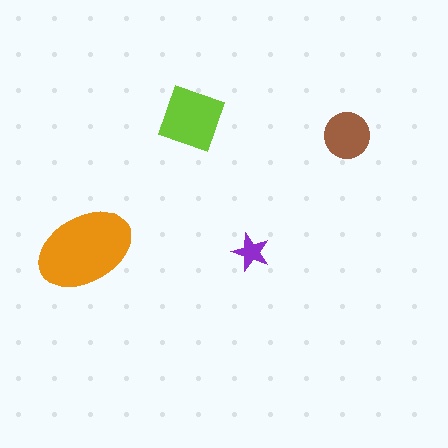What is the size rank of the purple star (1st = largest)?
4th.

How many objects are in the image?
There are 4 objects in the image.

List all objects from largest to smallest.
The orange ellipse, the lime diamond, the brown circle, the purple star.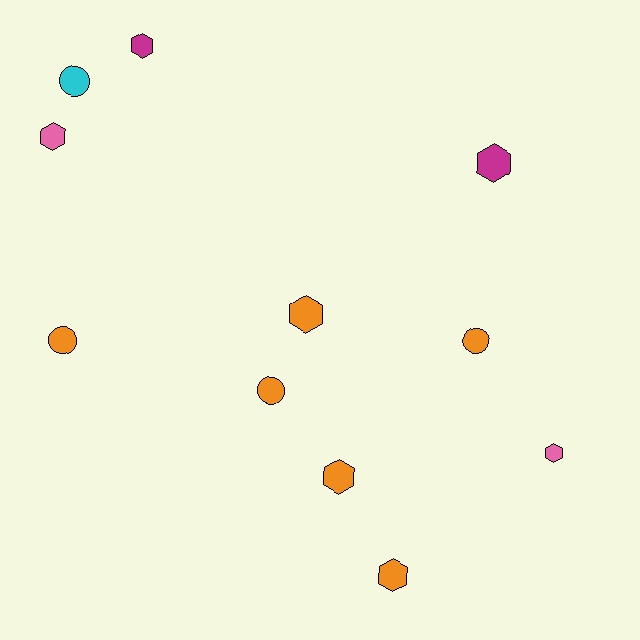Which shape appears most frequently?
Hexagon, with 7 objects.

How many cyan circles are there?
There is 1 cyan circle.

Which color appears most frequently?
Orange, with 6 objects.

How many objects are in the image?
There are 11 objects.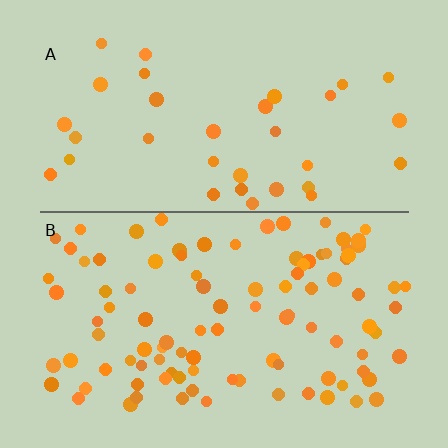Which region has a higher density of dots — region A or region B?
B (the bottom).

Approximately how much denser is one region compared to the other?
Approximately 2.9× — region B over region A.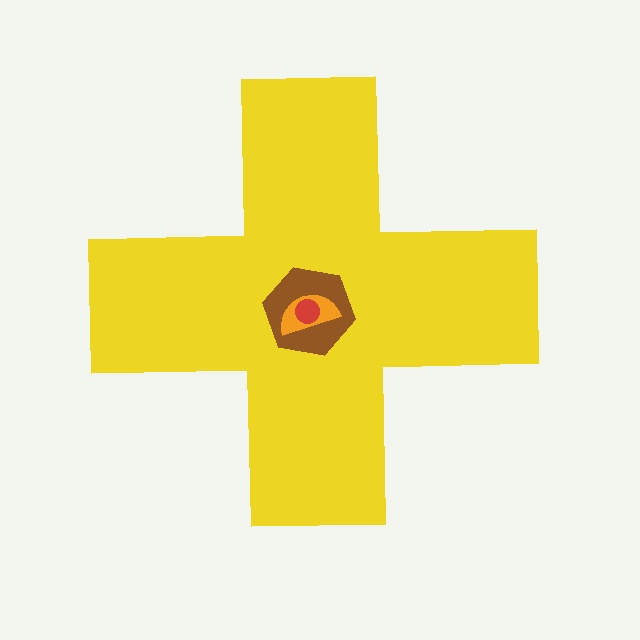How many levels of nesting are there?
4.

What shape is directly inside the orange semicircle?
The red circle.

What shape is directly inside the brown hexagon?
The orange semicircle.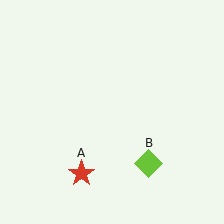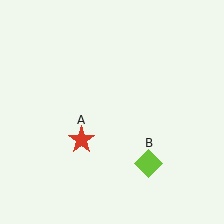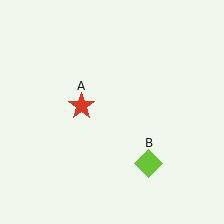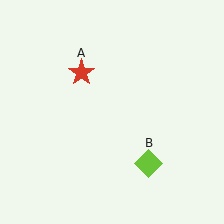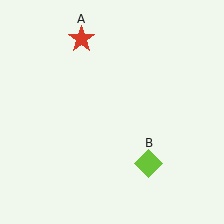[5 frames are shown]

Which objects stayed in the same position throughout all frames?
Lime diamond (object B) remained stationary.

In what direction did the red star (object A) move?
The red star (object A) moved up.